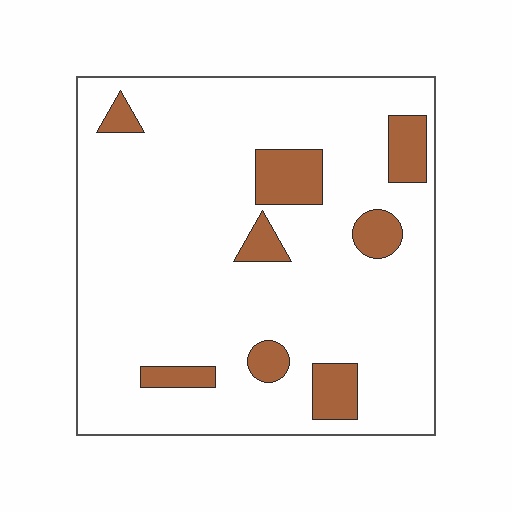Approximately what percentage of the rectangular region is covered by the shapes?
Approximately 15%.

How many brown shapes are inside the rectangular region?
8.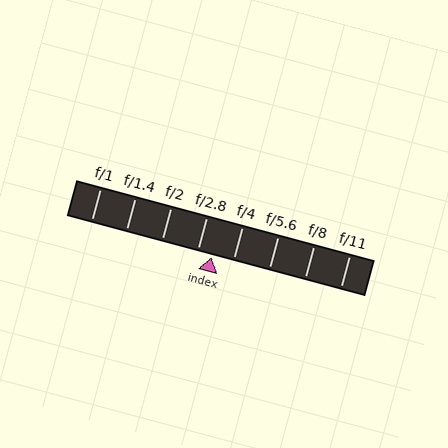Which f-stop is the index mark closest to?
The index mark is closest to f/2.8.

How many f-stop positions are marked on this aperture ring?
There are 8 f-stop positions marked.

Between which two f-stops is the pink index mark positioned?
The index mark is between f/2.8 and f/4.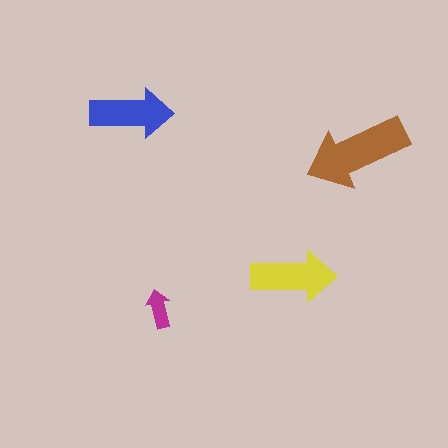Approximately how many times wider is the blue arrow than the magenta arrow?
About 2 times wider.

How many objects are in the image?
There are 4 objects in the image.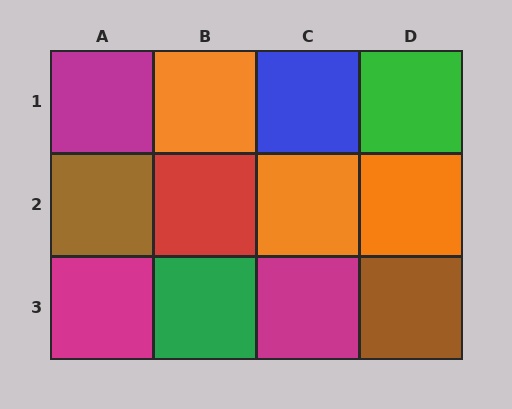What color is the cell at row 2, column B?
Red.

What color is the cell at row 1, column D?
Green.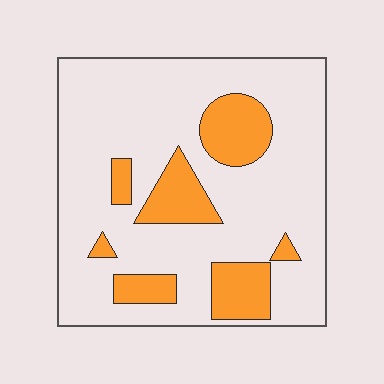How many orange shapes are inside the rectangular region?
7.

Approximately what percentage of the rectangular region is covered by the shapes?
Approximately 20%.